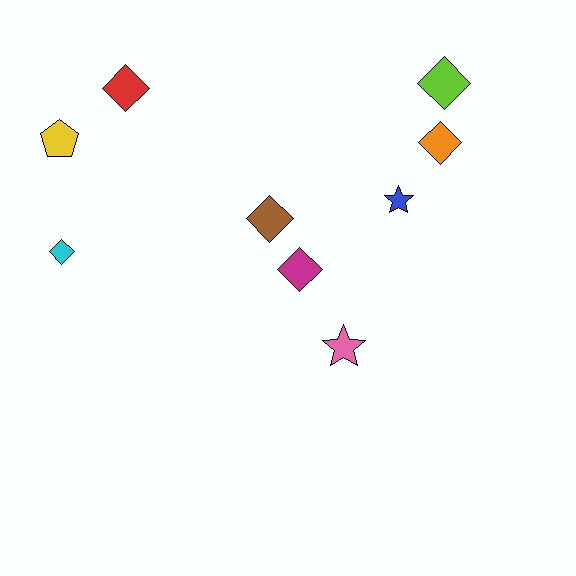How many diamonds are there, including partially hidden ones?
There are 6 diamonds.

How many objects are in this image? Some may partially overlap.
There are 9 objects.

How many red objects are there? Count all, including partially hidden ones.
There is 1 red object.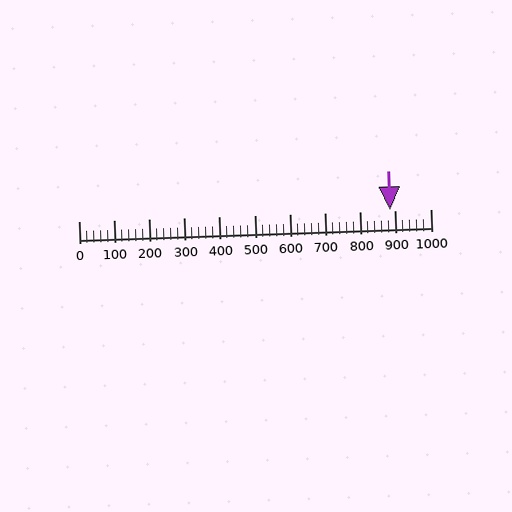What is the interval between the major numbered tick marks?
The major tick marks are spaced 100 units apart.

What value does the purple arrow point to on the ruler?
The purple arrow points to approximately 886.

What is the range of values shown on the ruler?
The ruler shows values from 0 to 1000.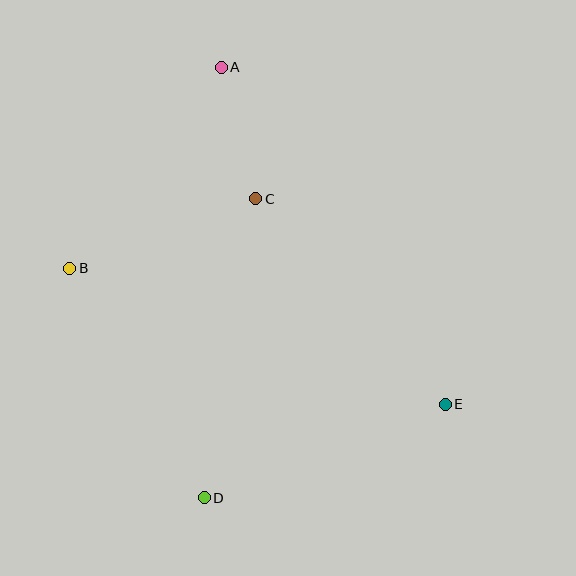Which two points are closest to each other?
Points A and C are closest to each other.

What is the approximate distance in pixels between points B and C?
The distance between B and C is approximately 199 pixels.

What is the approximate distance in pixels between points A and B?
The distance between A and B is approximately 252 pixels.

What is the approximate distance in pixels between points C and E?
The distance between C and E is approximately 280 pixels.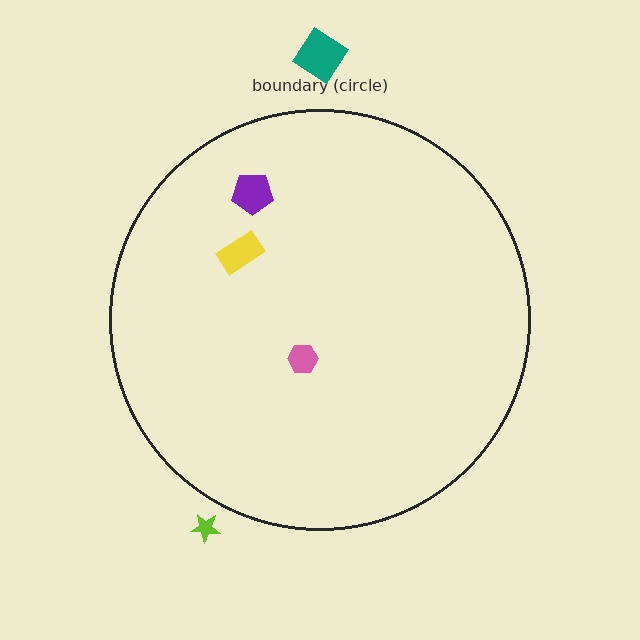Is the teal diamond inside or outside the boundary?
Outside.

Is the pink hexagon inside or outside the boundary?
Inside.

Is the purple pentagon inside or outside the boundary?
Inside.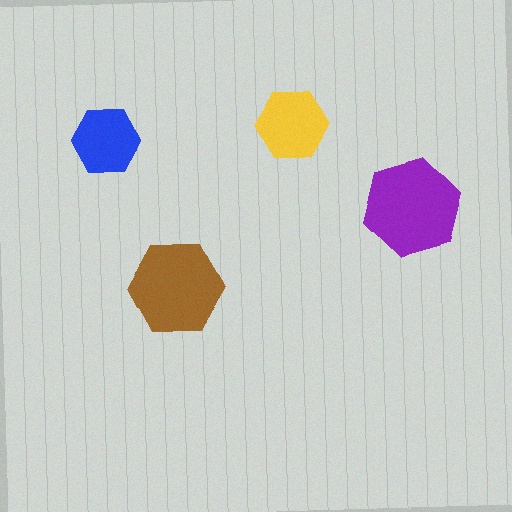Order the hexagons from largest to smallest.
the purple one, the brown one, the yellow one, the blue one.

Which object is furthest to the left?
The blue hexagon is leftmost.